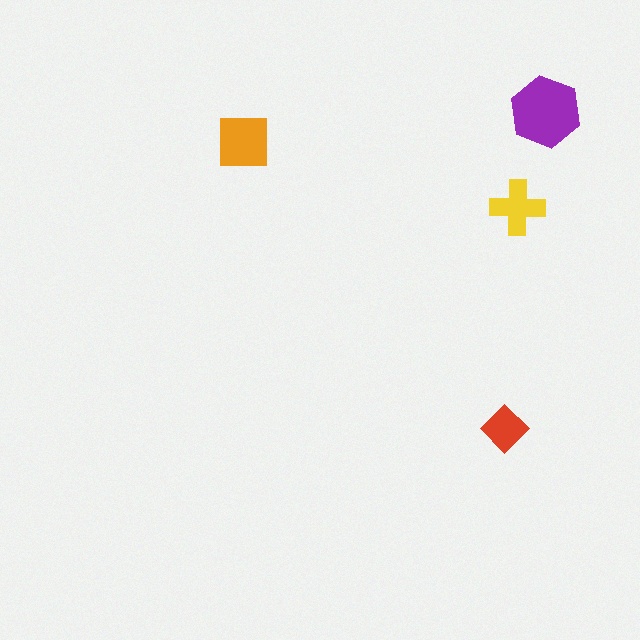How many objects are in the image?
There are 4 objects in the image.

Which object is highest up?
The purple hexagon is topmost.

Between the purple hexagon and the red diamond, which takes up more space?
The purple hexagon.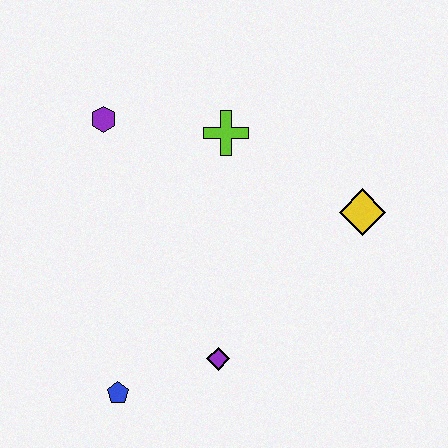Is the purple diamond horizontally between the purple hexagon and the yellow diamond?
Yes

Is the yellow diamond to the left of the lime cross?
No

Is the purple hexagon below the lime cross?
No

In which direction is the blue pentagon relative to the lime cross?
The blue pentagon is below the lime cross.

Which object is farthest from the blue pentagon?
The yellow diamond is farthest from the blue pentagon.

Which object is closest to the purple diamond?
The blue pentagon is closest to the purple diamond.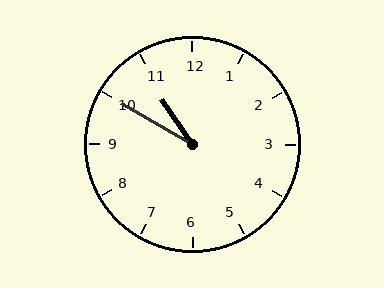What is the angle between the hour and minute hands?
Approximately 25 degrees.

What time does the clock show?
10:50.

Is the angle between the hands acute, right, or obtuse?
It is acute.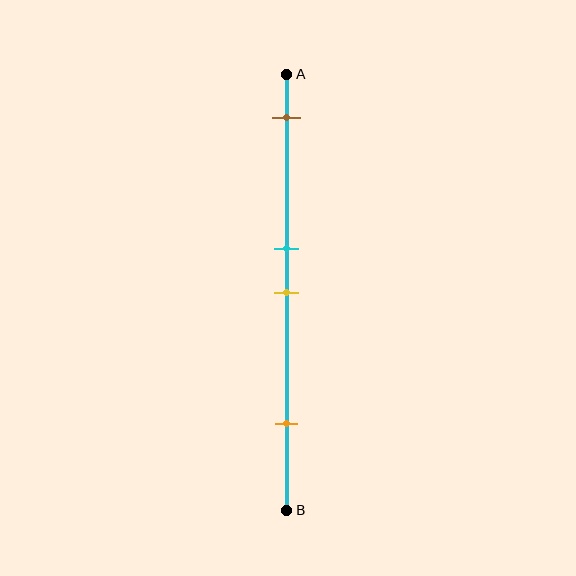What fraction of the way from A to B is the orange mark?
The orange mark is approximately 80% (0.8) of the way from A to B.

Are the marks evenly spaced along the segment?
No, the marks are not evenly spaced.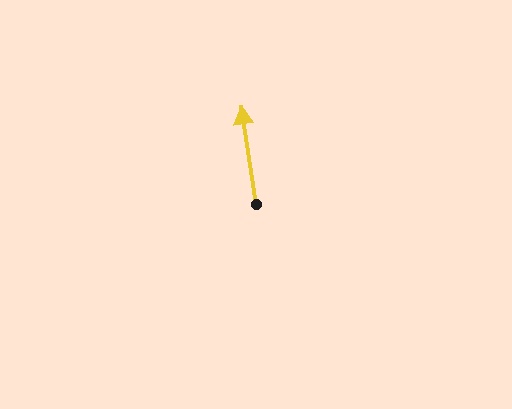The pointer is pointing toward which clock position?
Roughly 12 o'clock.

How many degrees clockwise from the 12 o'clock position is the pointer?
Approximately 351 degrees.